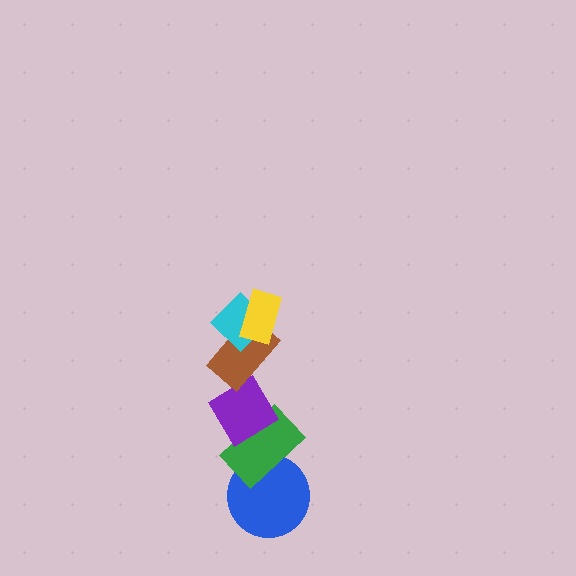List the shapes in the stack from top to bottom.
From top to bottom: the yellow rectangle, the cyan diamond, the brown rectangle, the purple diamond, the green rectangle, the blue circle.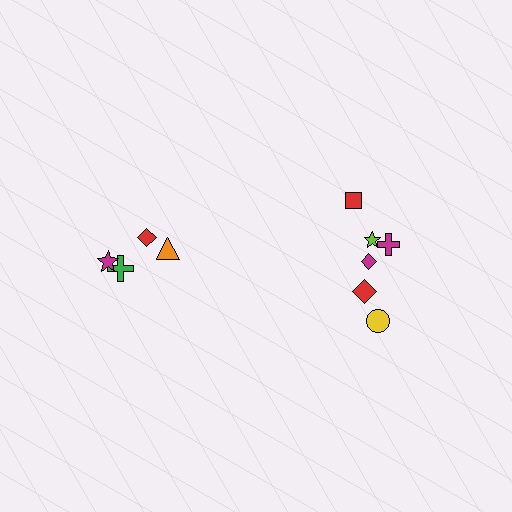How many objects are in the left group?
There are 4 objects.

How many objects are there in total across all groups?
There are 10 objects.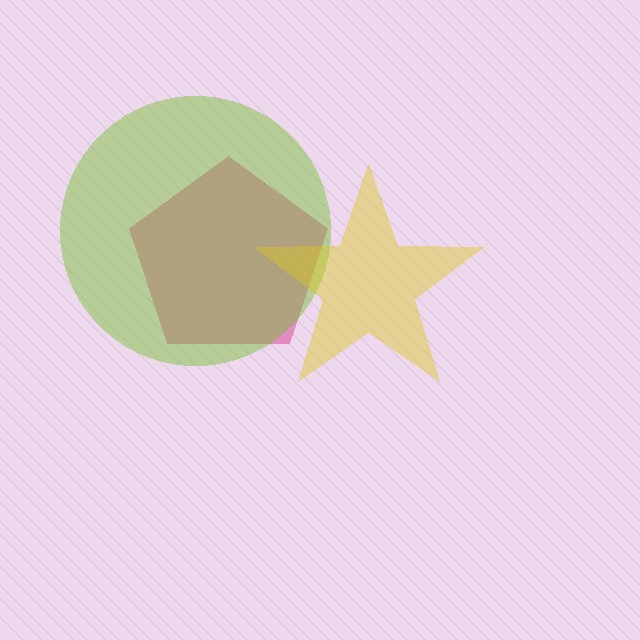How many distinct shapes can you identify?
There are 3 distinct shapes: a pink pentagon, a lime circle, a yellow star.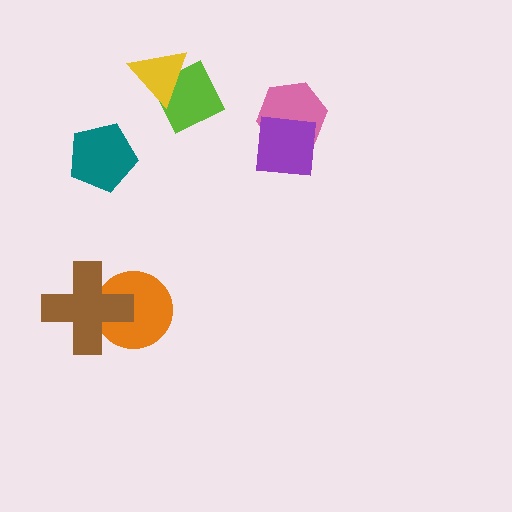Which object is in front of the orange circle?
The brown cross is in front of the orange circle.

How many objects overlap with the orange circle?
1 object overlaps with the orange circle.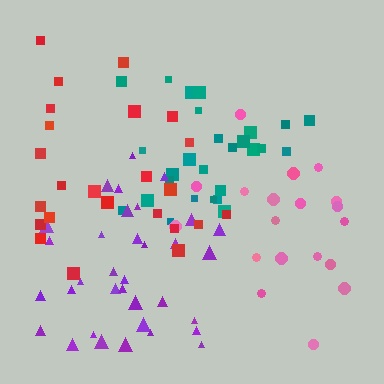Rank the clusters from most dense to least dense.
purple, teal, pink, red.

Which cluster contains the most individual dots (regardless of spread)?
Purple (34).